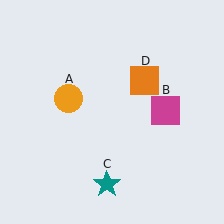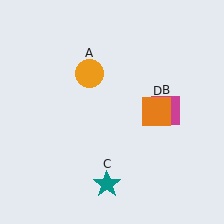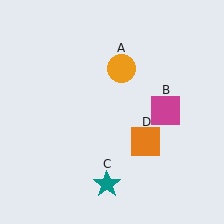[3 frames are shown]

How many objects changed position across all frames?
2 objects changed position: orange circle (object A), orange square (object D).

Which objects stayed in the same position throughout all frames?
Magenta square (object B) and teal star (object C) remained stationary.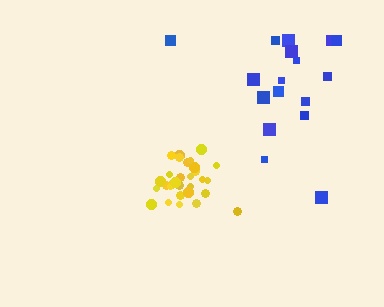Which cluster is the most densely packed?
Yellow.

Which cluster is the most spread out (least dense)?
Blue.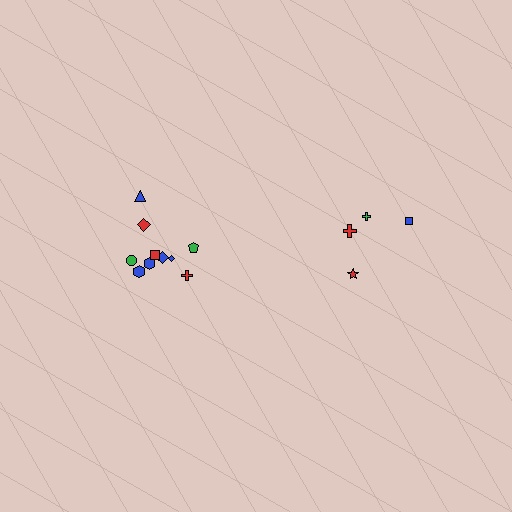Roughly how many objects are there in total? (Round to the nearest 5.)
Roughly 15 objects in total.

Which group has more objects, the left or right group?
The left group.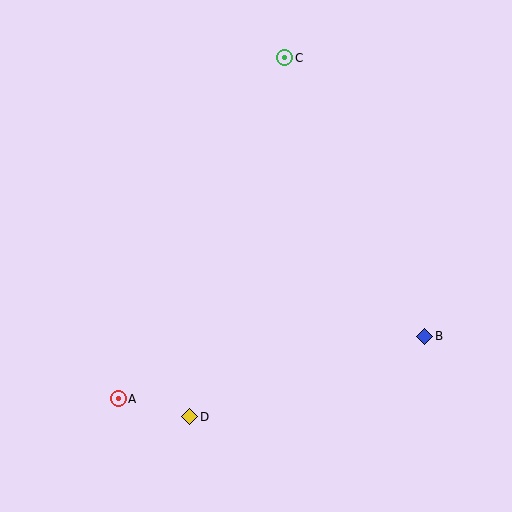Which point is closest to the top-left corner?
Point C is closest to the top-left corner.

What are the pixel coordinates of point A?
Point A is at (118, 399).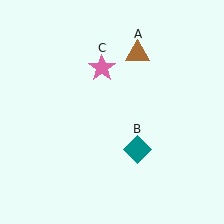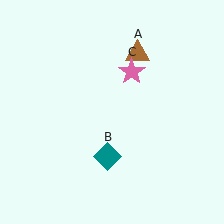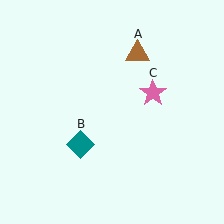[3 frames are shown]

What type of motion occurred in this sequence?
The teal diamond (object B), pink star (object C) rotated clockwise around the center of the scene.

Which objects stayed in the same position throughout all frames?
Brown triangle (object A) remained stationary.